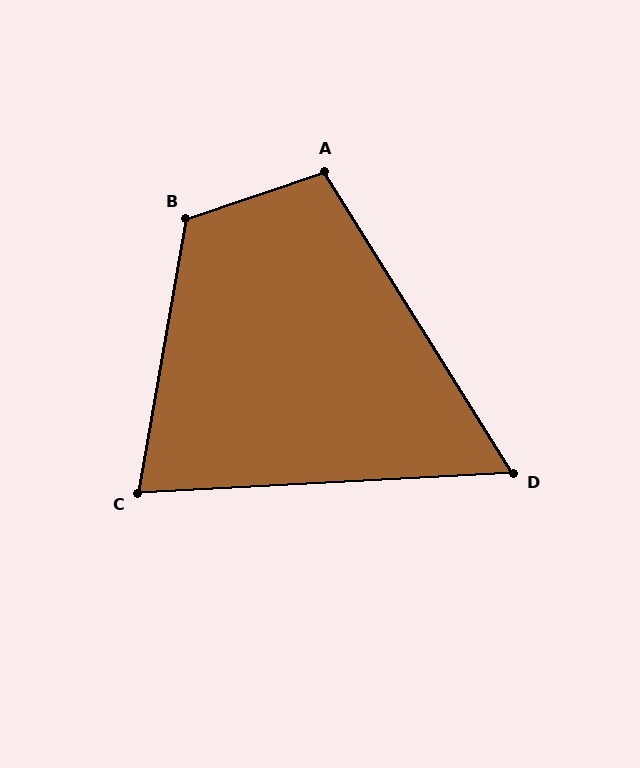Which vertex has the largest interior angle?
B, at approximately 119 degrees.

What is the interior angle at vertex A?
Approximately 103 degrees (obtuse).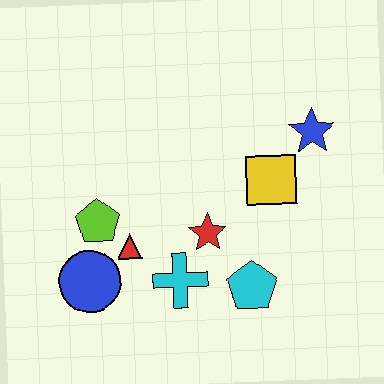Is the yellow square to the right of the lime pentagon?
Yes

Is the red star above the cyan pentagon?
Yes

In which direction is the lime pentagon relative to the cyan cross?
The lime pentagon is to the left of the cyan cross.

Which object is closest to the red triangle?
The lime pentagon is closest to the red triangle.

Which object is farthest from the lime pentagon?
The blue star is farthest from the lime pentagon.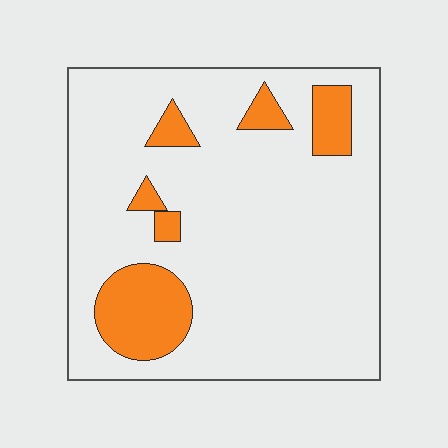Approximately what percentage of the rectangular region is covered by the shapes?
Approximately 15%.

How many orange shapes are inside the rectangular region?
6.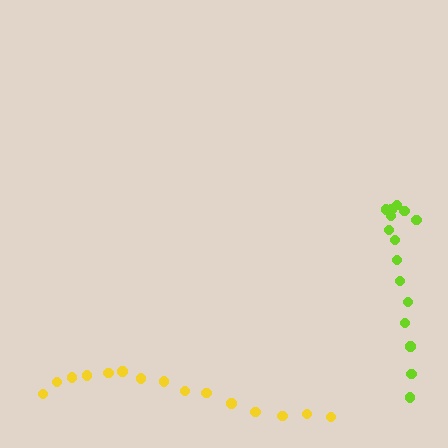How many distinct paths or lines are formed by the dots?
There are 2 distinct paths.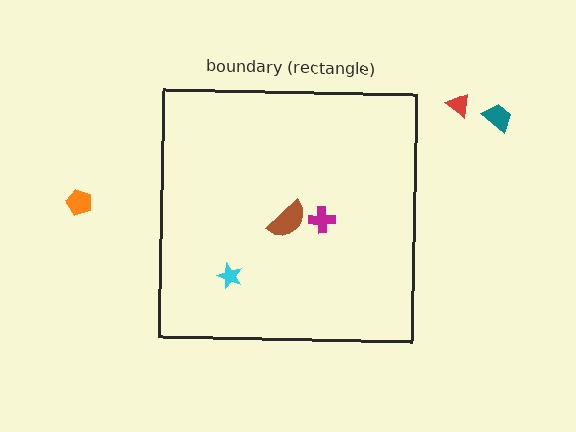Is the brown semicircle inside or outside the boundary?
Inside.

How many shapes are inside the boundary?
3 inside, 3 outside.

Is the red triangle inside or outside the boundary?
Outside.